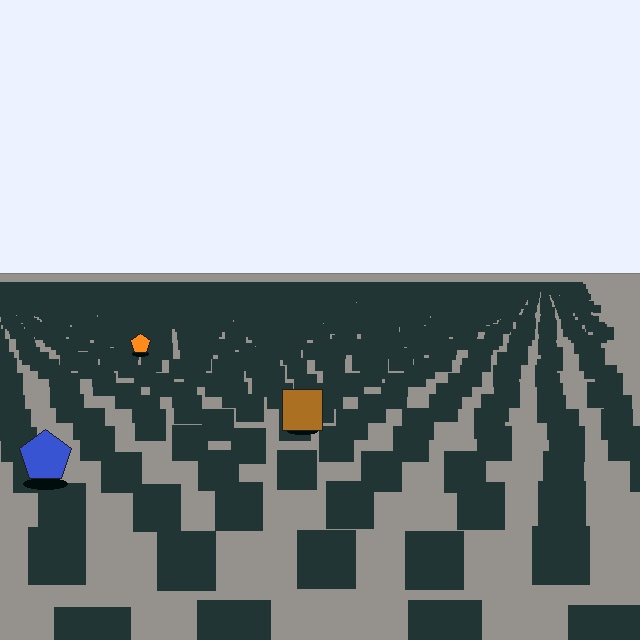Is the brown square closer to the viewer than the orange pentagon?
Yes. The brown square is closer — you can tell from the texture gradient: the ground texture is coarser near it.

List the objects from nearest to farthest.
From nearest to farthest: the blue pentagon, the brown square, the orange pentagon.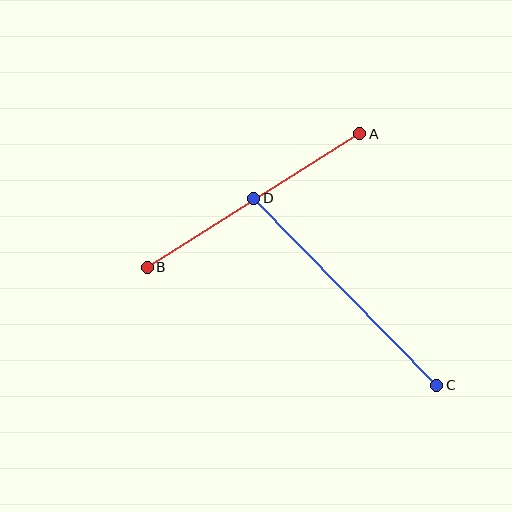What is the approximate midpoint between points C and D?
The midpoint is at approximately (345, 292) pixels.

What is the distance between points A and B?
The distance is approximately 251 pixels.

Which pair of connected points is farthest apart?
Points C and D are farthest apart.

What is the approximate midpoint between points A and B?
The midpoint is at approximately (254, 200) pixels.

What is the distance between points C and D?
The distance is approximately 262 pixels.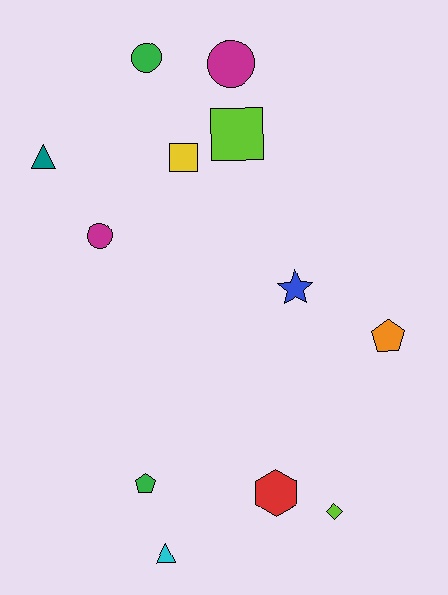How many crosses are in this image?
There are no crosses.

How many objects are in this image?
There are 12 objects.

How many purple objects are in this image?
There are no purple objects.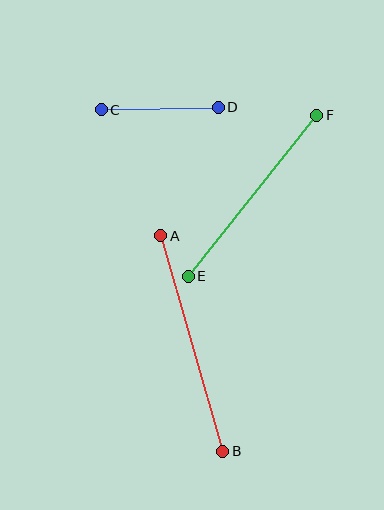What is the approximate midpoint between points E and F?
The midpoint is at approximately (252, 196) pixels.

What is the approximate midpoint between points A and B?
The midpoint is at approximately (192, 343) pixels.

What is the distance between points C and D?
The distance is approximately 117 pixels.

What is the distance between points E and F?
The distance is approximately 206 pixels.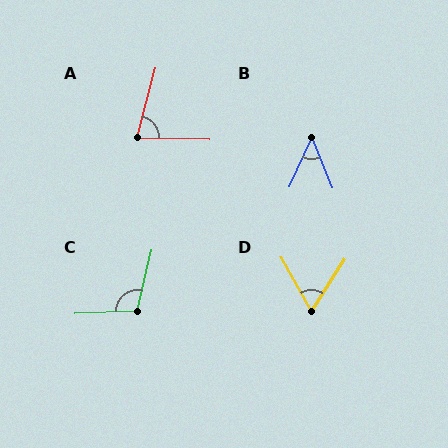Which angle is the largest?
C, at approximately 105 degrees.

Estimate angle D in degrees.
Approximately 61 degrees.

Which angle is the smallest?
B, at approximately 46 degrees.